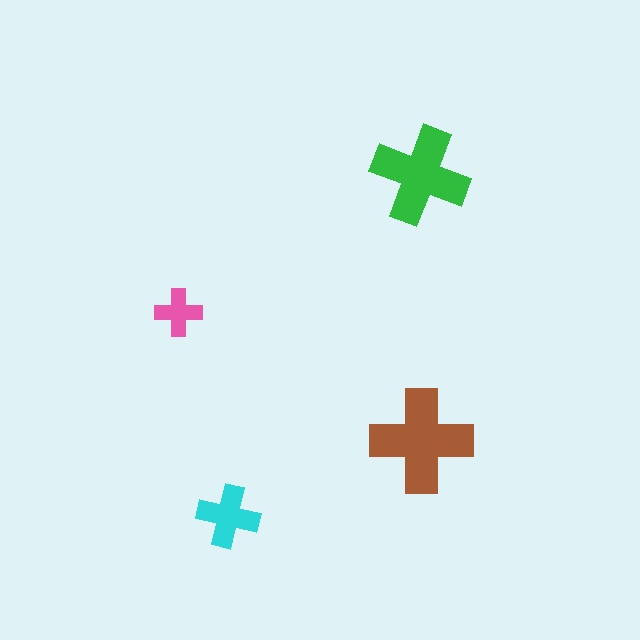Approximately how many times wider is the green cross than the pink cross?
About 2 times wider.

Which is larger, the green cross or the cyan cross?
The green one.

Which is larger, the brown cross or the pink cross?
The brown one.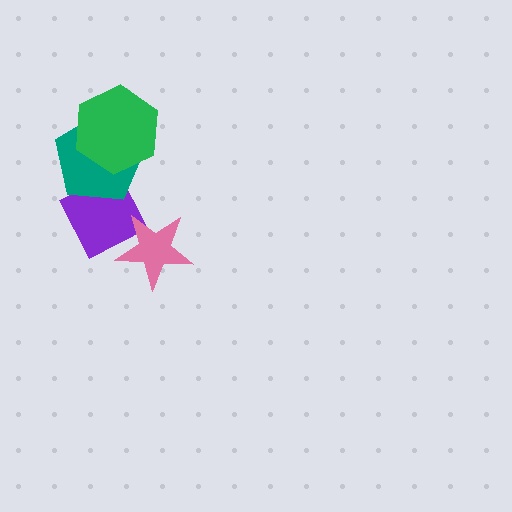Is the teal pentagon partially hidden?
Yes, it is partially covered by another shape.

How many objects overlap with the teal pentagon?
2 objects overlap with the teal pentagon.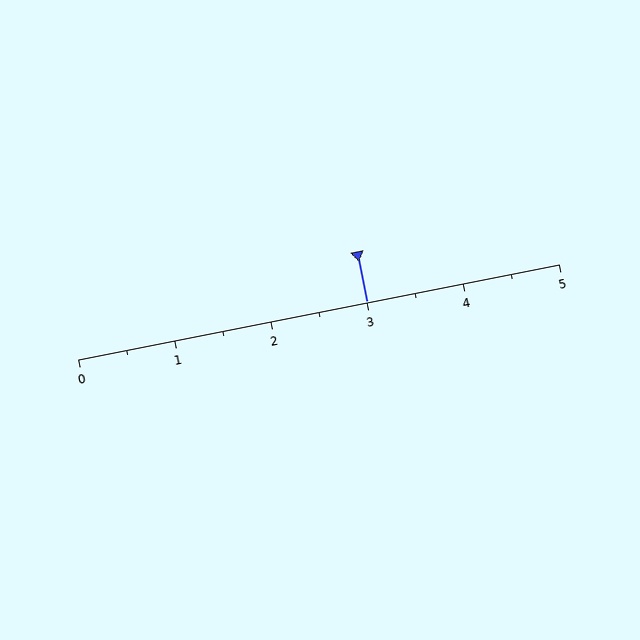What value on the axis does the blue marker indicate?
The marker indicates approximately 3.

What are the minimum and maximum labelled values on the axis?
The axis runs from 0 to 5.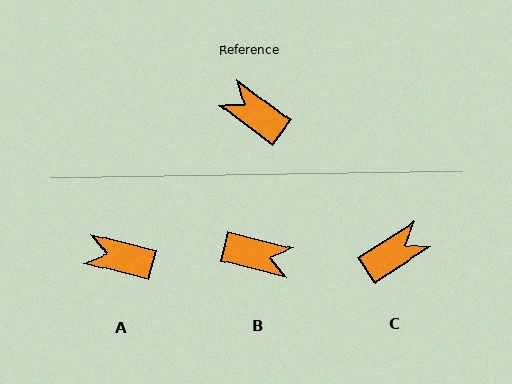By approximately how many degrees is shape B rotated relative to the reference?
Approximately 157 degrees clockwise.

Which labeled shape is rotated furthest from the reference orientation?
B, about 157 degrees away.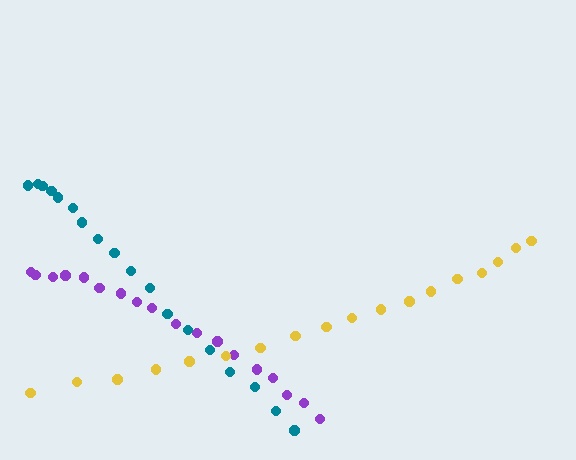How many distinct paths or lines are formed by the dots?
There are 3 distinct paths.